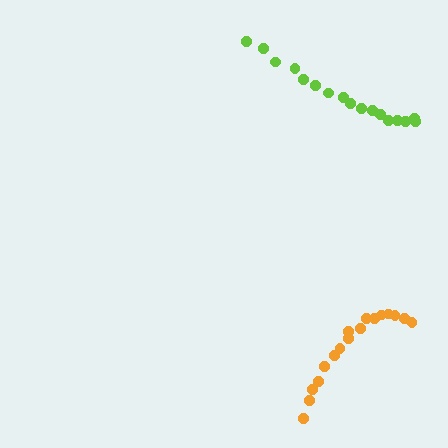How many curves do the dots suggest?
There are 2 distinct paths.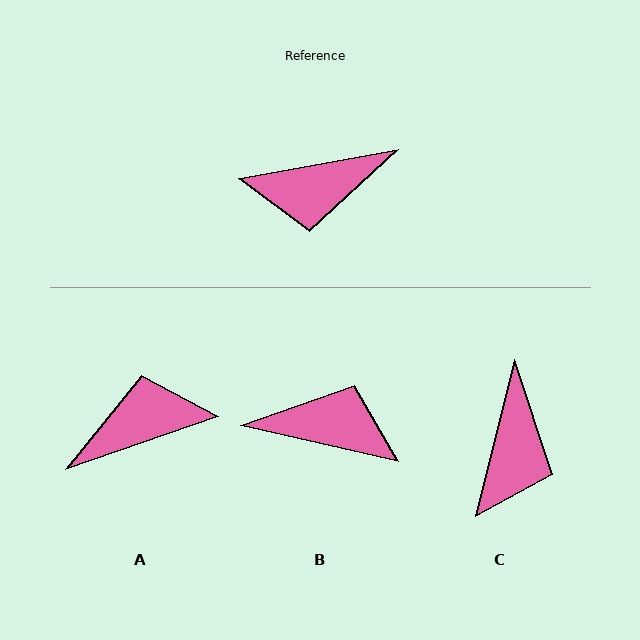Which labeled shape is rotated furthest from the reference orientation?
A, about 171 degrees away.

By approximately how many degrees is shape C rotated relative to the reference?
Approximately 66 degrees counter-clockwise.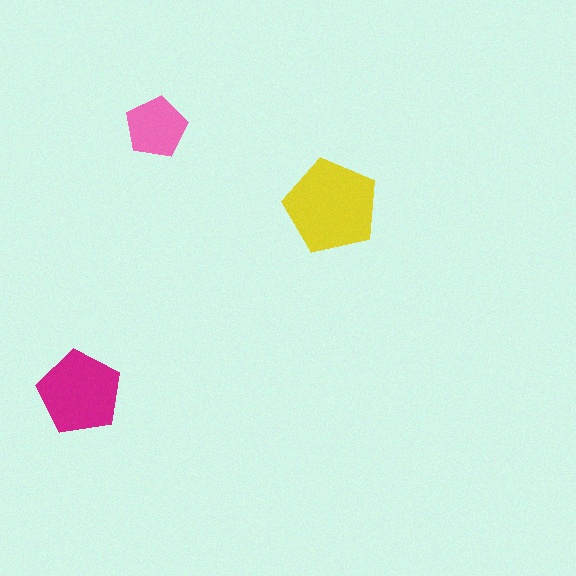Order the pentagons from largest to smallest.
the yellow one, the magenta one, the pink one.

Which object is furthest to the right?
The yellow pentagon is rightmost.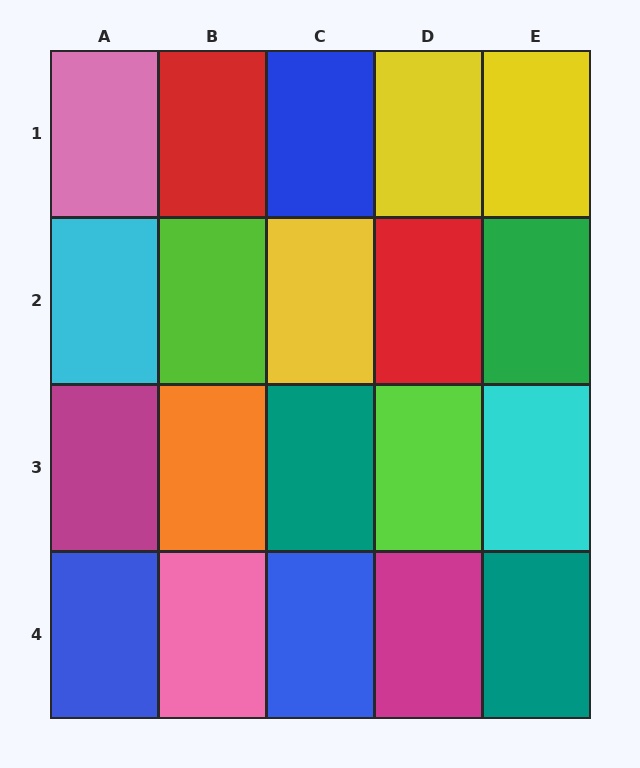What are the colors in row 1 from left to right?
Pink, red, blue, yellow, yellow.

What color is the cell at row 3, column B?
Orange.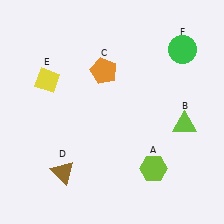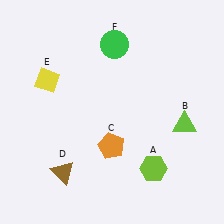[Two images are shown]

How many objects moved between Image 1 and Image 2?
2 objects moved between the two images.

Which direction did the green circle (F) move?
The green circle (F) moved left.